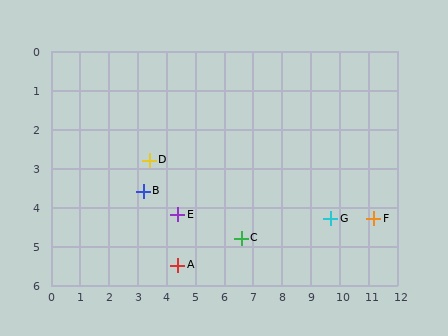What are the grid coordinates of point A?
Point A is at approximately (4.4, 5.5).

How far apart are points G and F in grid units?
Points G and F are about 1.5 grid units apart.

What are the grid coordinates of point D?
Point D is at approximately (3.4, 2.8).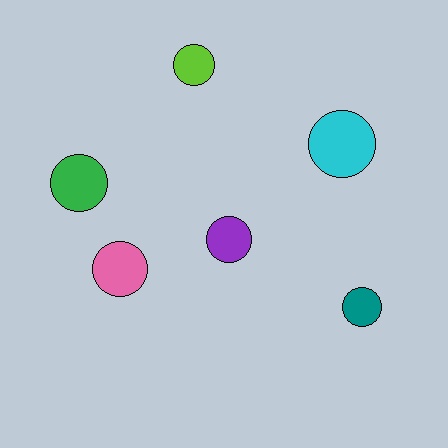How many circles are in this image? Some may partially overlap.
There are 6 circles.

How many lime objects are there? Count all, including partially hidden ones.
There is 1 lime object.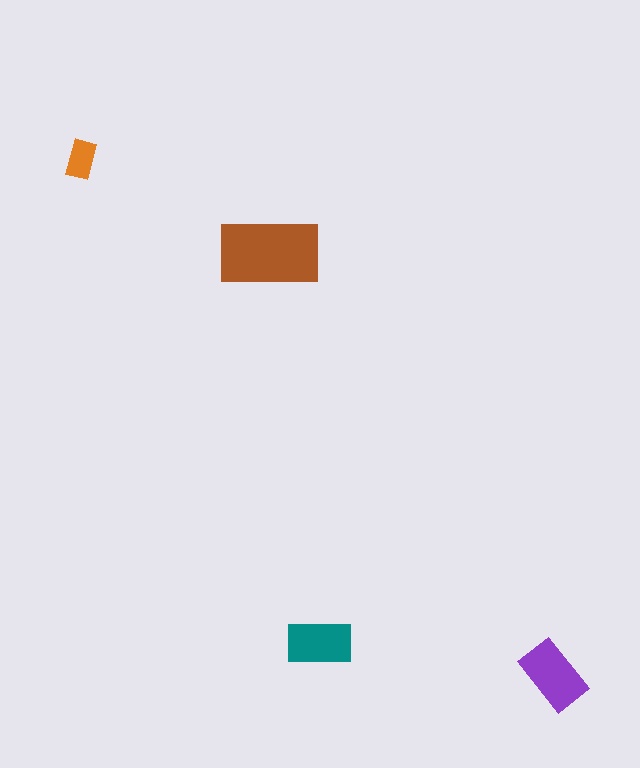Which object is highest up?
The orange rectangle is topmost.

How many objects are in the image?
There are 4 objects in the image.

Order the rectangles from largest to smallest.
the brown one, the purple one, the teal one, the orange one.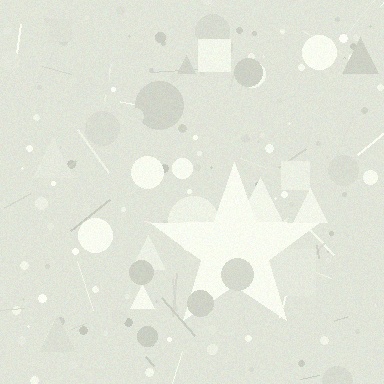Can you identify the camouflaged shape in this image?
The camouflaged shape is a star.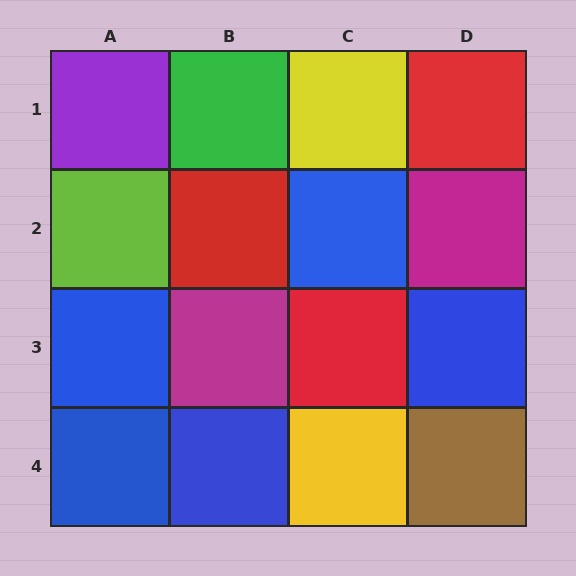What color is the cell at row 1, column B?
Green.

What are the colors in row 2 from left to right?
Lime, red, blue, magenta.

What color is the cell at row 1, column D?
Red.